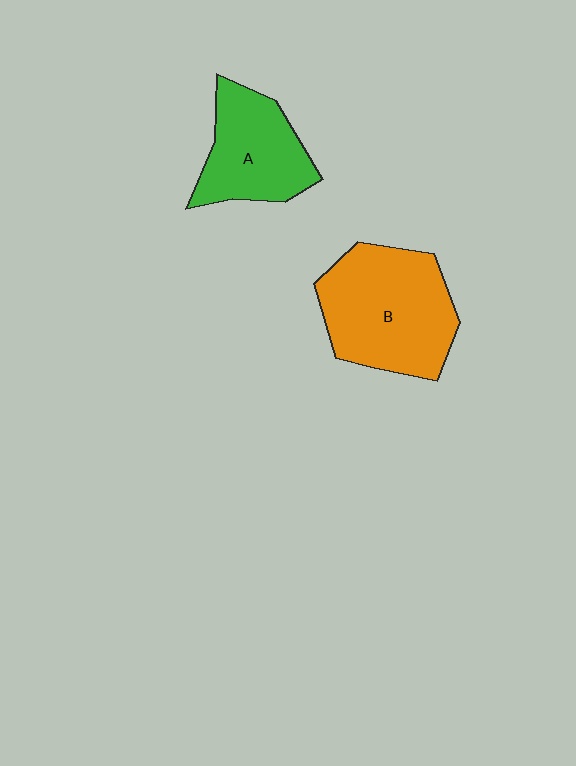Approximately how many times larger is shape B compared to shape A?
Approximately 1.4 times.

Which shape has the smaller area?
Shape A (green).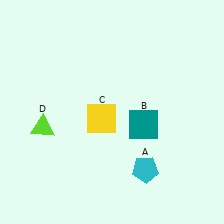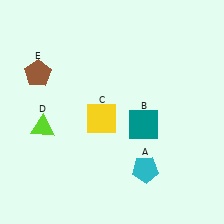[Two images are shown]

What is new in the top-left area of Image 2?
A brown pentagon (E) was added in the top-left area of Image 2.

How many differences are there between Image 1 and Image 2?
There is 1 difference between the two images.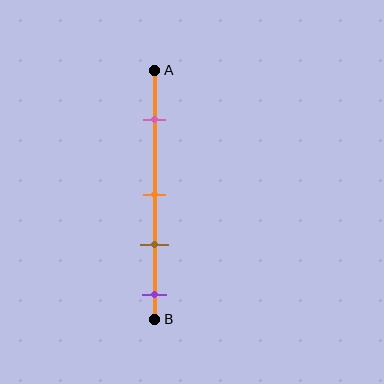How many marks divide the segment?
There are 4 marks dividing the segment.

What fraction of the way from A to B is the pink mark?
The pink mark is approximately 20% (0.2) of the way from A to B.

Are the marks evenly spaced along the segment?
No, the marks are not evenly spaced.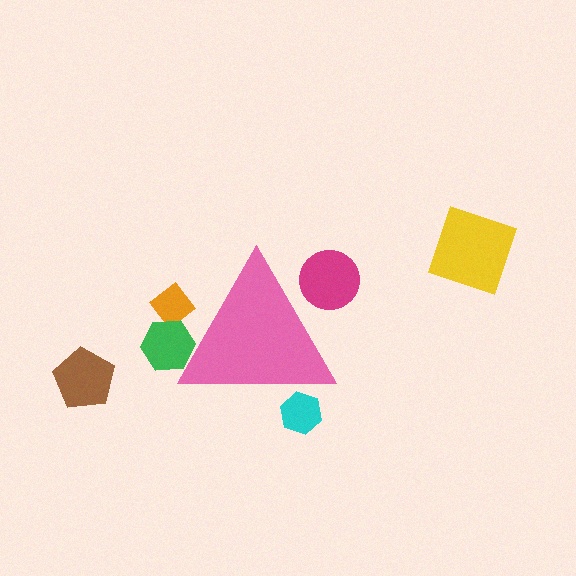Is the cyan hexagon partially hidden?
Yes, the cyan hexagon is partially hidden behind the pink triangle.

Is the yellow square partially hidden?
No, the yellow square is fully visible.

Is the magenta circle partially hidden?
Yes, the magenta circle is partially hidden behind the pink triangle.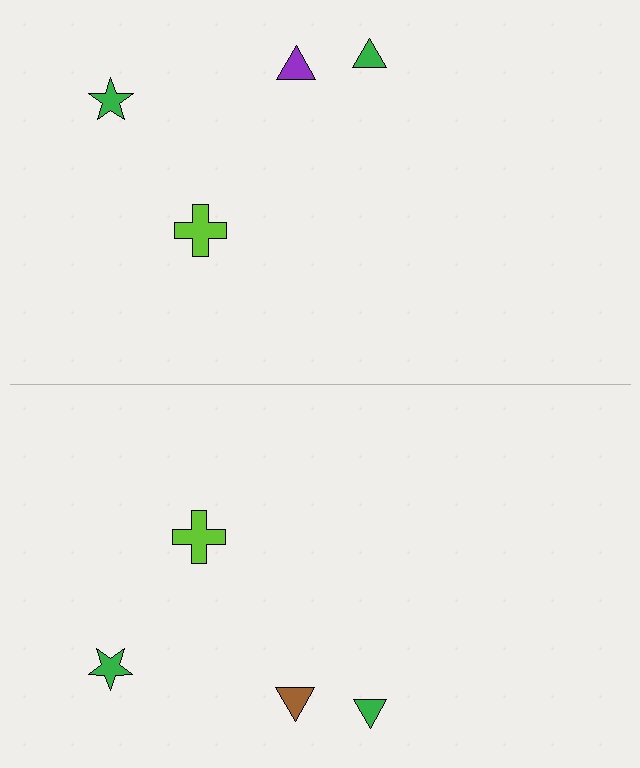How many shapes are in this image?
There are 8 shapes in this image.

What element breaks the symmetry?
The brown triangle on the bottom side breaks the symmetry — its mirror counterpart is purple.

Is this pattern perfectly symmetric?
No, the pattern is not perfectly symmetric. The brown triangle on the bottom side breaks the symmetry — its mirror counterpart is purple.